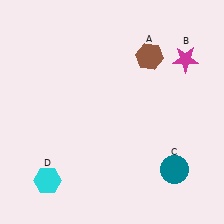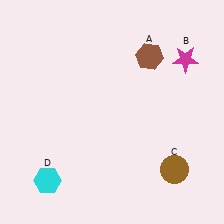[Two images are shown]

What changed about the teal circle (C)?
In Image 1, C is teal. In Image 2, it changed to brown.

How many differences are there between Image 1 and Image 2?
There is 1 difference between the two images.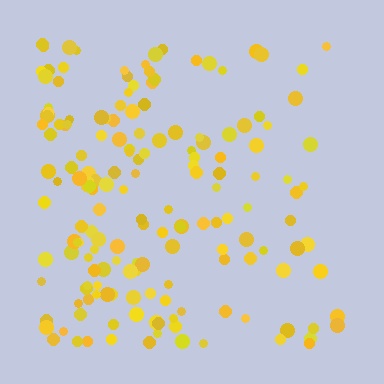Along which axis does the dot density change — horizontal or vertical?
Horizontal.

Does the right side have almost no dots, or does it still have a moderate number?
Still a moderate number, just noticeably fewer than the left.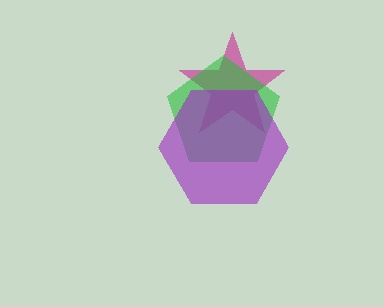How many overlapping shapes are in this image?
There are 3 overlapping shapes in the image.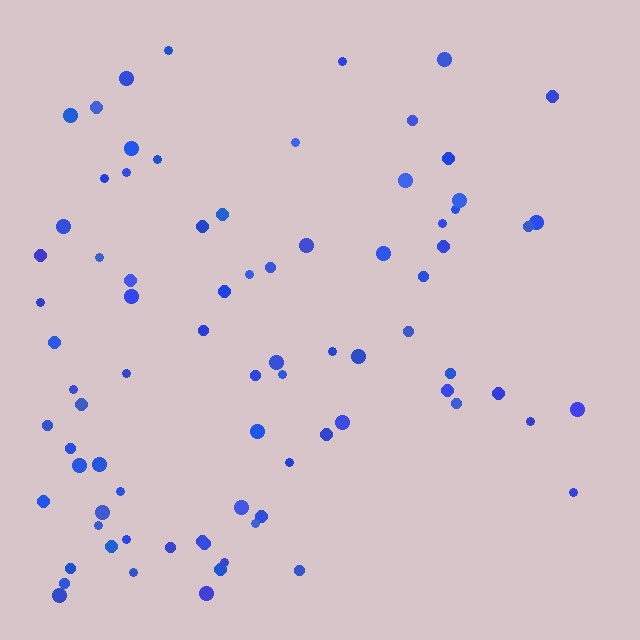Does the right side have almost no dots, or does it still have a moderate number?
Still a moderate number, just noticeably fewer than the left.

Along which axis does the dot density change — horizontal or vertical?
Horizontal.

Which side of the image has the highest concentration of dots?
The left.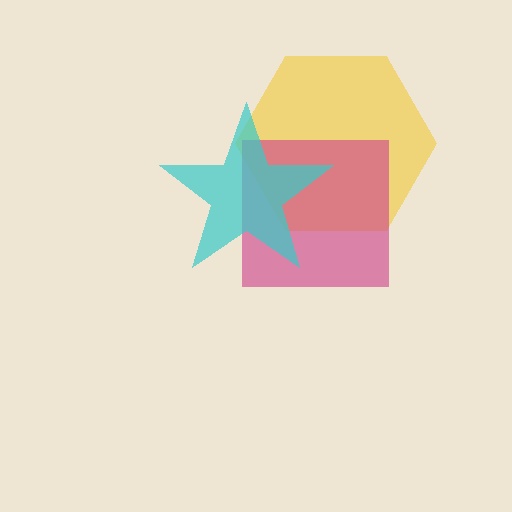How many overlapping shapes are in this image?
There are 3 overlapping shapes in the image.